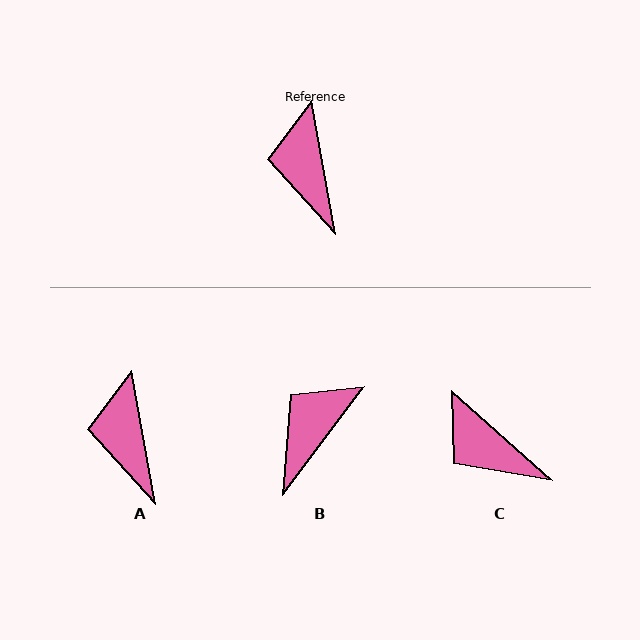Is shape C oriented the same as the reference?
No, it is off by about 38 degrees.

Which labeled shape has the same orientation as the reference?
A.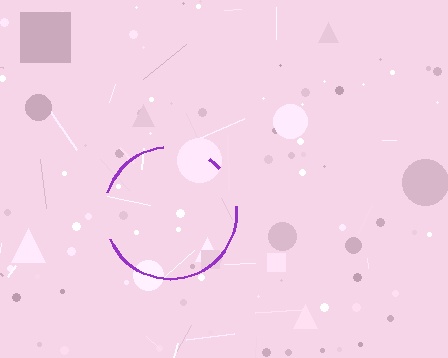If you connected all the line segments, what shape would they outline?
They would outline a circle.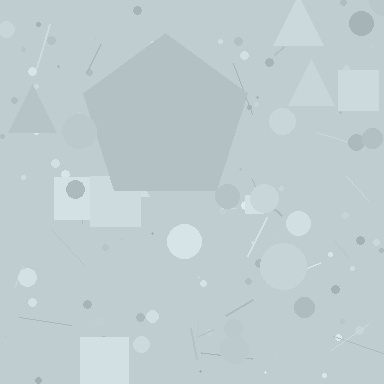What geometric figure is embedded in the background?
A pentagon is embedded in the background.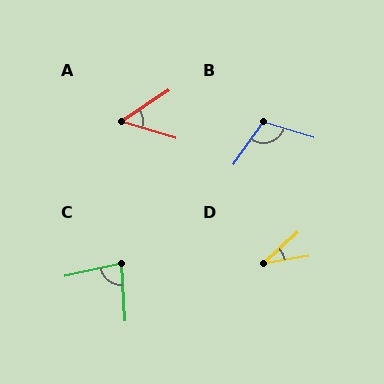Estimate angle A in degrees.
Approximately 50 degrees.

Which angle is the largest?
B, at approximately 108 degrees.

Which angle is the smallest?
D, at approximately 33 degrees.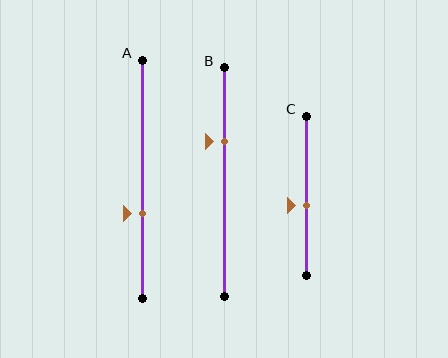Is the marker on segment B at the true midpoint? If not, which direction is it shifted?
No, the marker on segment B is shifted upward by about 18% of the segment length.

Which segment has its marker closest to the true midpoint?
Segment C has its marker closest to the true midpoint.